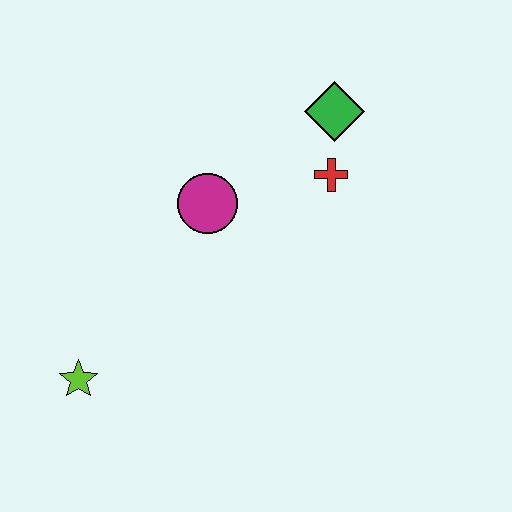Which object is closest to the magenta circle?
The red cross is closest to the magenta circle.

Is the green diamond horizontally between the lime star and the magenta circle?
No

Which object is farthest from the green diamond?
The lime star is farthest from the green diamond.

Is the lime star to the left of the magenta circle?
Yes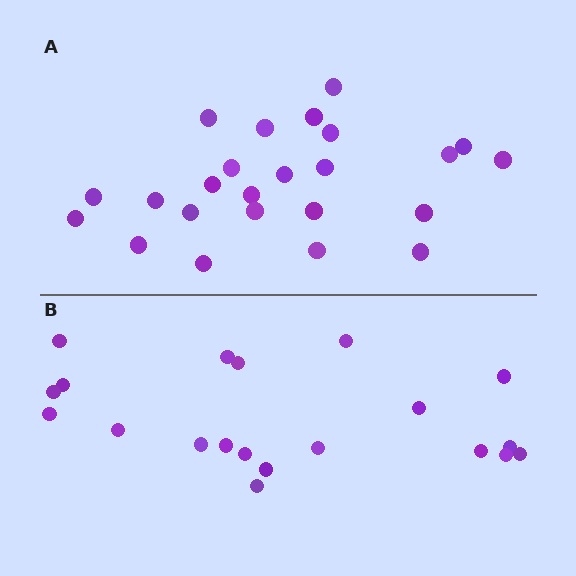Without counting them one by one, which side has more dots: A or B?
Region A (the top region) has more dots.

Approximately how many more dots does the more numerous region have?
Region A has about 4 more dots than region B.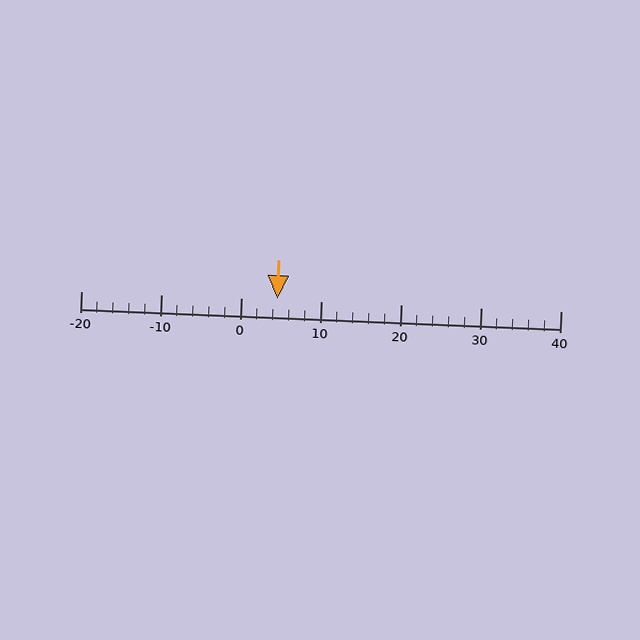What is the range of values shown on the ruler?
The ruler shows values from -20 to 40.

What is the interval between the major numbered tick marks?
The major tick marks are spaced 10 units apart.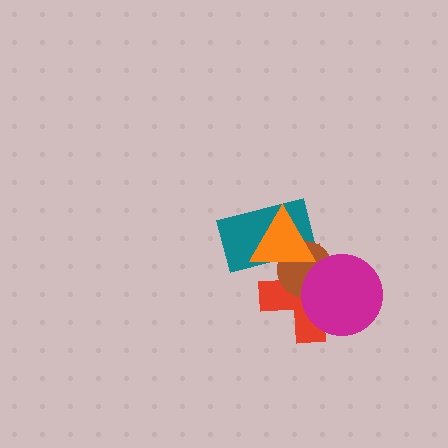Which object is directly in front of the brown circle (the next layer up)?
The orange triangle is directly in front of the brown circle.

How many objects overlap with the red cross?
4 objects overlap with the red cross.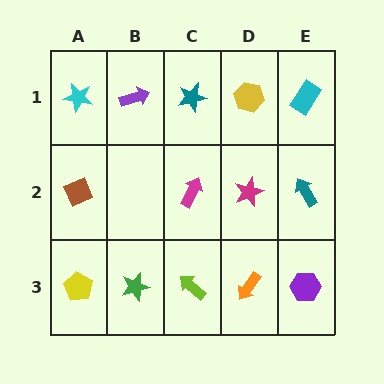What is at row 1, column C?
A teal star.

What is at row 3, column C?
A lime arrow.